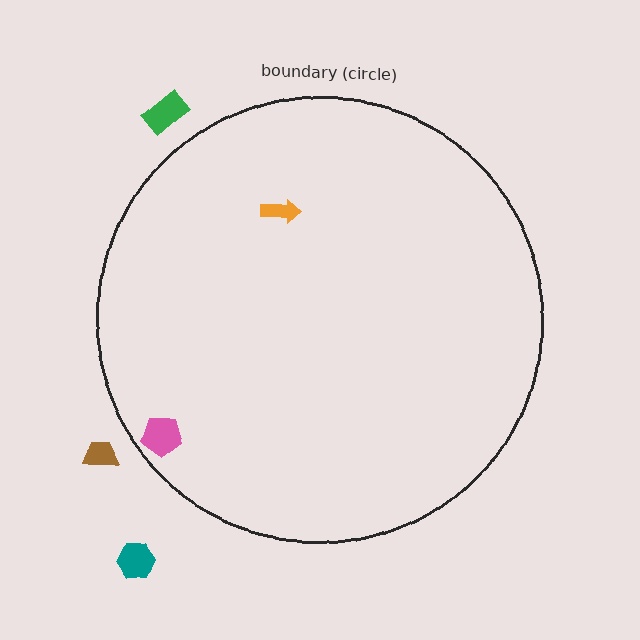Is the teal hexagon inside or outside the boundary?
Outside.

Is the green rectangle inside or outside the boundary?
Outside.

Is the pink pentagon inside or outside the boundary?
Inside.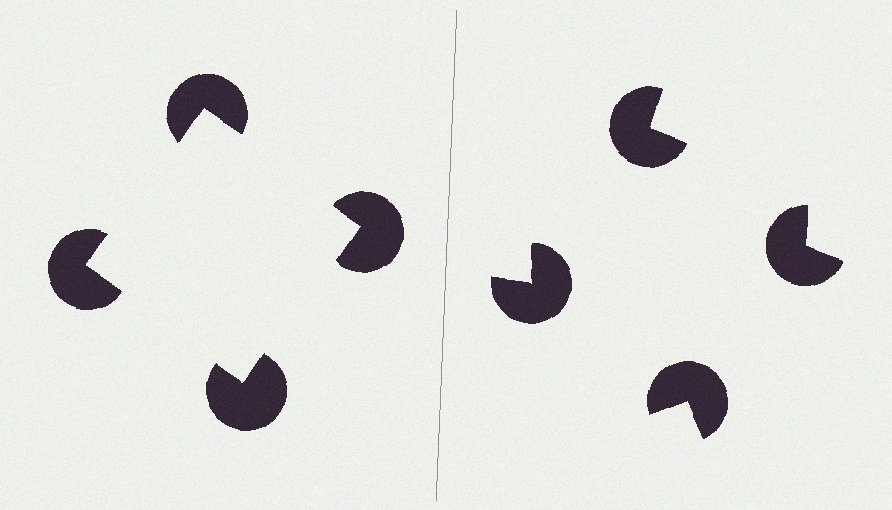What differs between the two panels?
The pac-man discs are positioned identically on both sides; only the wedge orientations differ. On the left they align to a square; on the right they are misaligned.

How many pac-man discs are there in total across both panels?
8 — 4 on each side.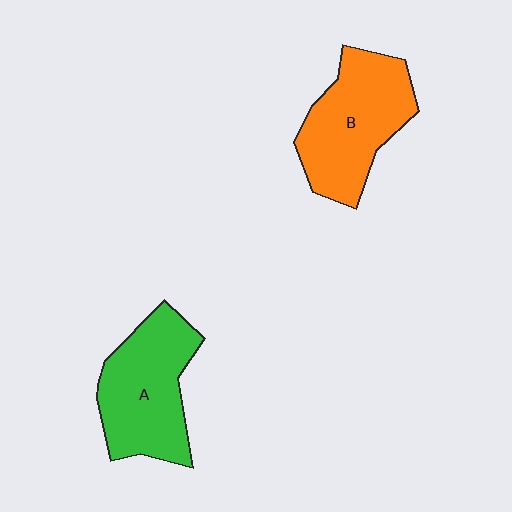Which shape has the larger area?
Shape B (orange).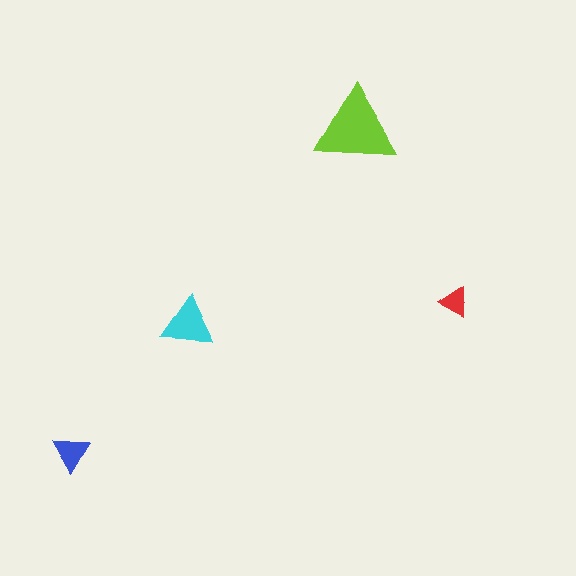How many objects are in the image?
There are 4 objects in the image.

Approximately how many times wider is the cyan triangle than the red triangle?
About 1.5 times wider.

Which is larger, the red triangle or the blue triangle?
The blue one.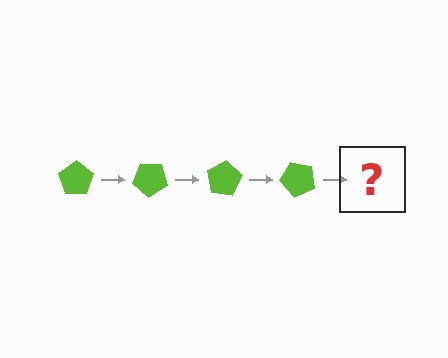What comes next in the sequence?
The next element should be a lime pentagon rotated 160 degrees.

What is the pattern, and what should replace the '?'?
The pattern is that the pentagon rotates 40 degrees each step. The '?' should be a lime pentagon rotated 160 degrees.